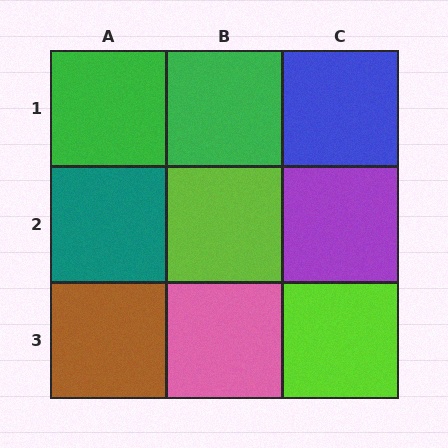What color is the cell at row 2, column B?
Lime.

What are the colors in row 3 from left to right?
Brown, pink, lime.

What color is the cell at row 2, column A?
Teal.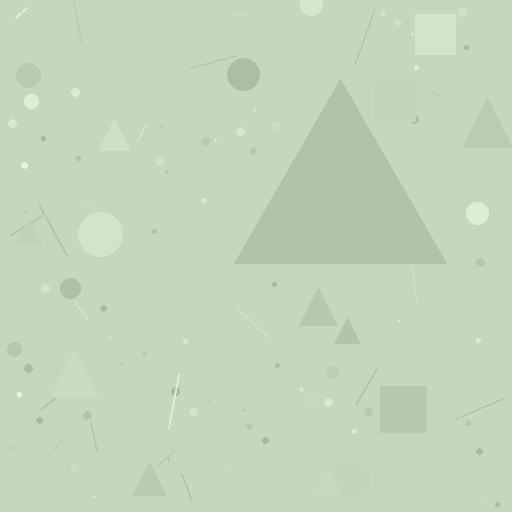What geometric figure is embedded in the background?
A triangle is embedded in the background.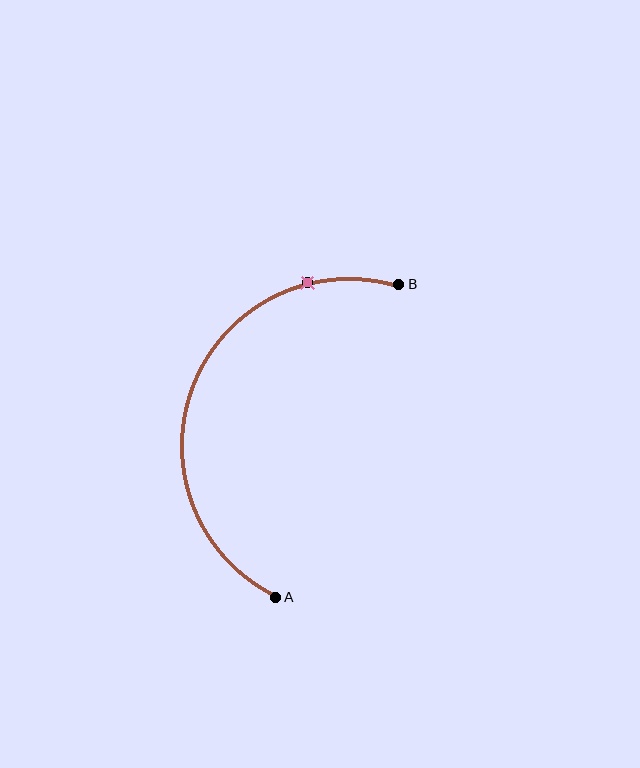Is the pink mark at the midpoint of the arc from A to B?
No. The pink mark lies on the arc but is closer to endpoint B. The arc midpoint would be at the point on the curve equidistant along the arc from both A and B.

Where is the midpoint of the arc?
The arc midpoint is the point on the curve farthest from the straight line joining A and B. It sits to the left of that line.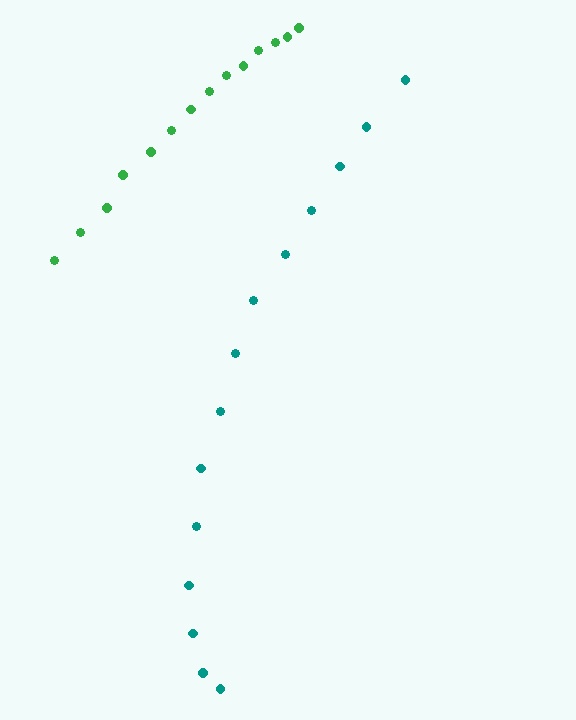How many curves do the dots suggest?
There are 2 distinct paths.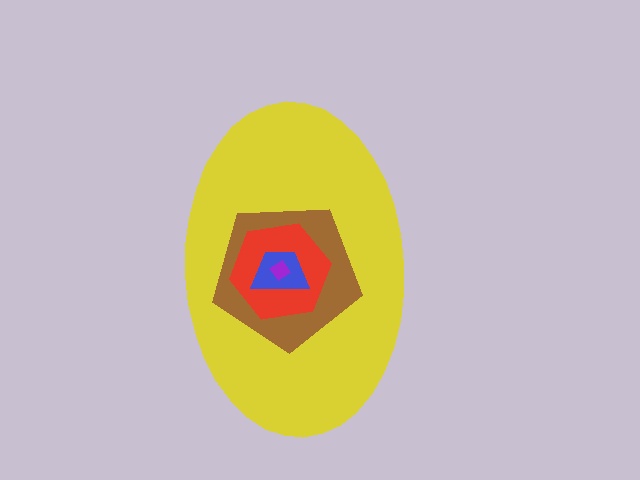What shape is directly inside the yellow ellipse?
The brown pentagon.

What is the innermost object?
The purple diamond.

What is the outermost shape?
The yellow ellipse.